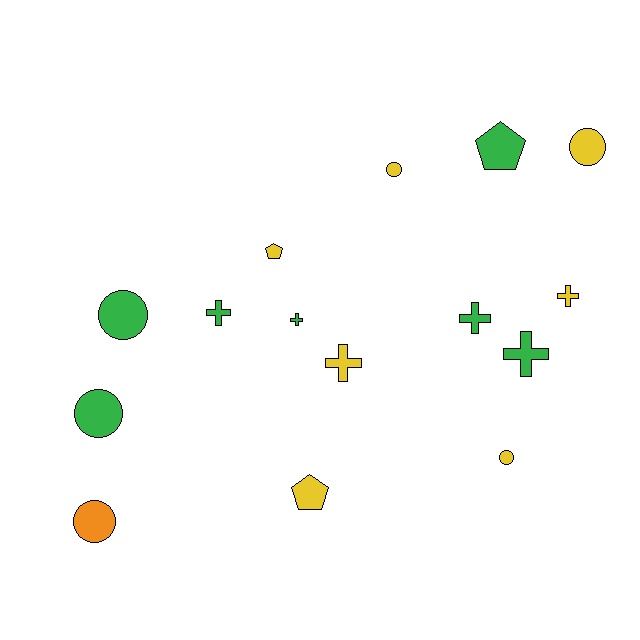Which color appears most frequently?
Yellow, with 7 objects.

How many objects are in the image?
There are 15 objects.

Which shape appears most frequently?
Cross, with 6 objects.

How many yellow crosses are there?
There are 2 yellow crosses.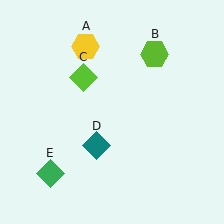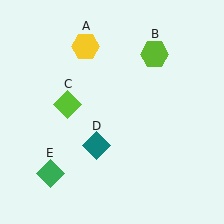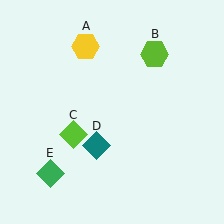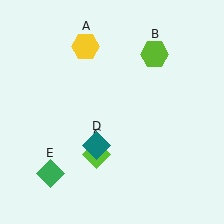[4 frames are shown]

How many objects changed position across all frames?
1 object changed position: lime diamond (object C).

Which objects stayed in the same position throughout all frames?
Yellow hexagon (object A) and lime hexagon (object B) and teal diamond (object D) and green diamond (object E) remained stationary.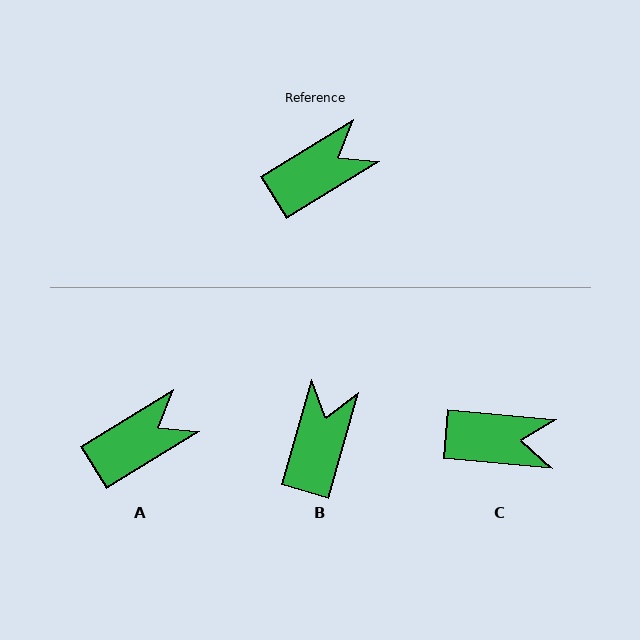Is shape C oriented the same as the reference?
No, it is off by about 37 degrees.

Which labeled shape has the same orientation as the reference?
A.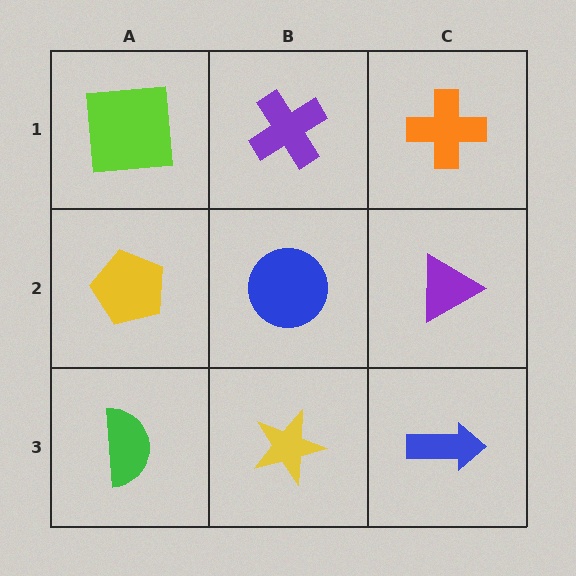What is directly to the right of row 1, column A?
A purple cross.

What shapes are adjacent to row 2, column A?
A lime square (row 1, column A), a green semicircle (row 3, column A), a blue circle (row 2, column B).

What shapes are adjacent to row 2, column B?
A purple cross (row 1, column B), a yellow star (row 3, column B), a yellow pentagon (row 2, column A), a purple triangle (row 2, column C).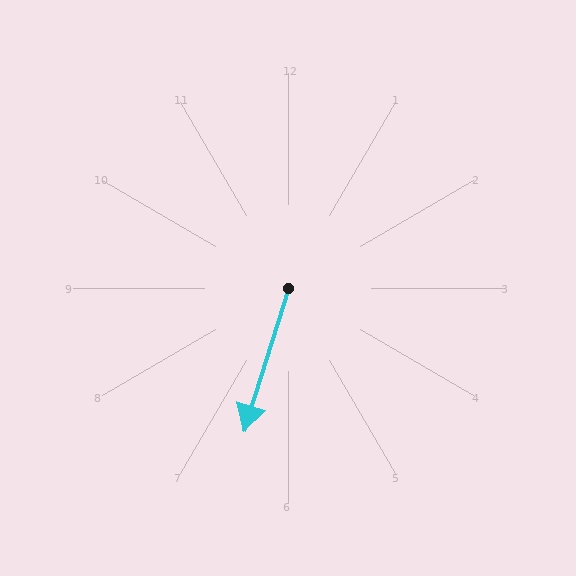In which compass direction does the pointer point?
South.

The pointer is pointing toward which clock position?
Roughly 7 o'clock.